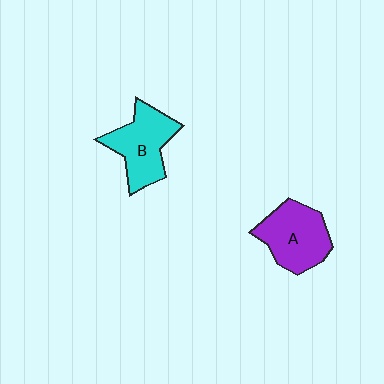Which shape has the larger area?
Shape A (purple).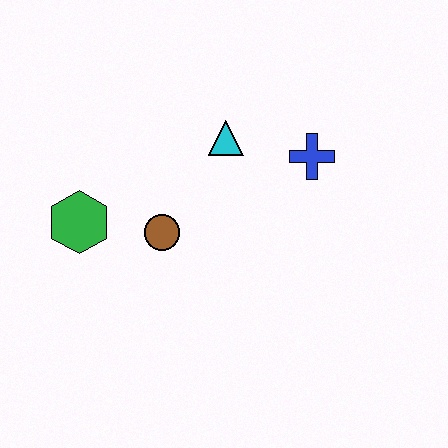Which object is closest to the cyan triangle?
The blue cross is closest to the cyan triangle.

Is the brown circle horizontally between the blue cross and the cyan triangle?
No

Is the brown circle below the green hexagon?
Yes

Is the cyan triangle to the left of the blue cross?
Yes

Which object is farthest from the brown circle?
The blue cross is farthest from the brown circle.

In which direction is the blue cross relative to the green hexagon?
The blue cross is to the right of the green hexagon.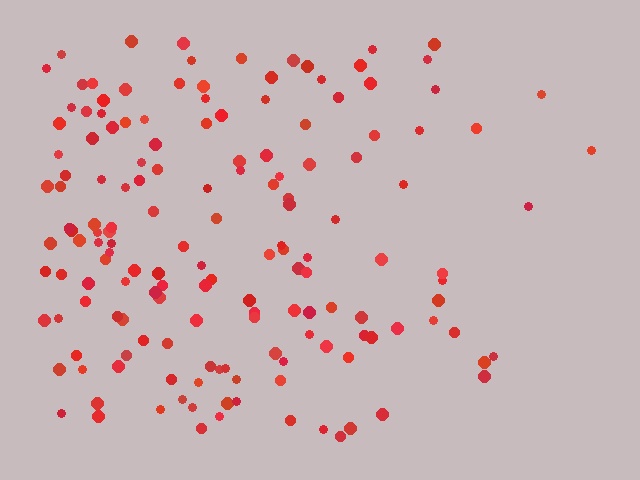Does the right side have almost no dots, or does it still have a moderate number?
Still a moderate number, just noticeably fewer than the left.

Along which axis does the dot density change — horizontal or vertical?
Horizontal.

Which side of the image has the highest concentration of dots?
The left.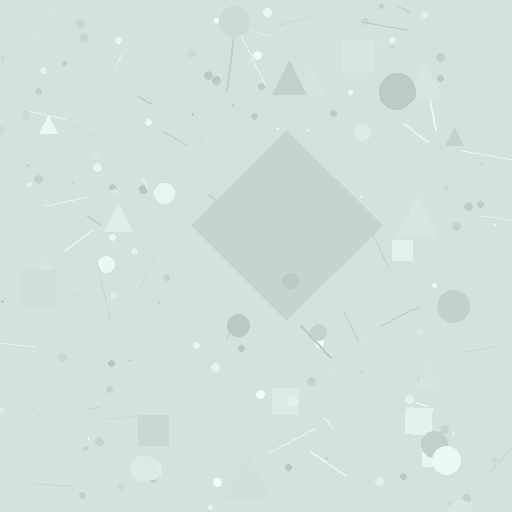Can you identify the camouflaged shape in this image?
The camouflaged shape is a diamond.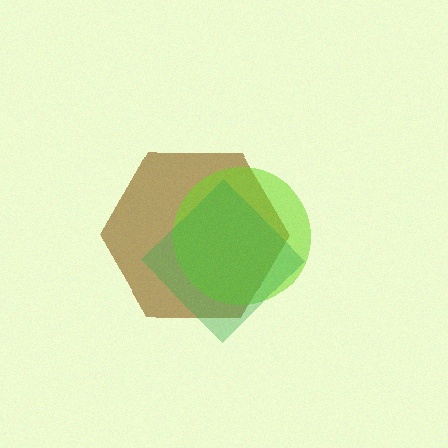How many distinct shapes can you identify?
There are 3 distinct shapes: a brown hexagon, a lime circle, a green diamond.